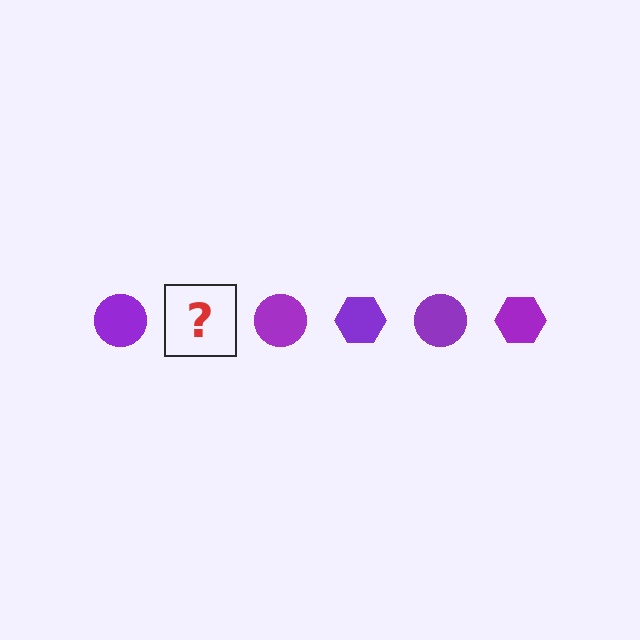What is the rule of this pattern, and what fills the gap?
The rule is that the pattern cycles through circle, hexagon shapes in purple. The gap should be filled with a purple hexagon.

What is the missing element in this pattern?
The missing element is a purple hexagon.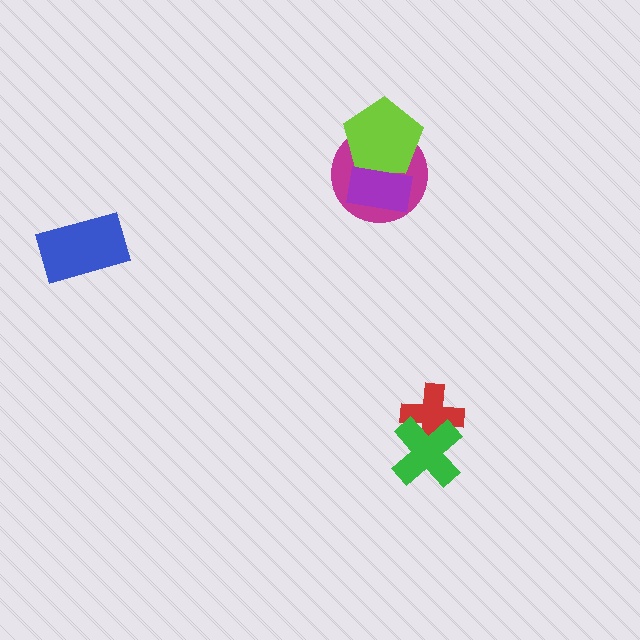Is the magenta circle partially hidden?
Yes, it is partially covered by another shape.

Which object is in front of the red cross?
The green cross is in front of the red cross.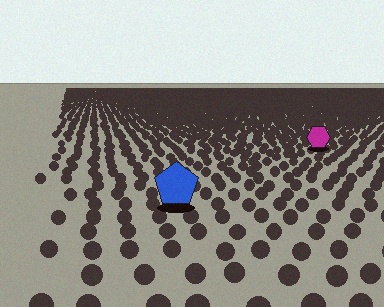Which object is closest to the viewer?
The blue pentagon is closest. The texture marks near it are larger and more spread out.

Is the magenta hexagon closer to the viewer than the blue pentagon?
No. The blue pentagon is closer — you can tell from the texture gradient: the ground texture is coarser near it.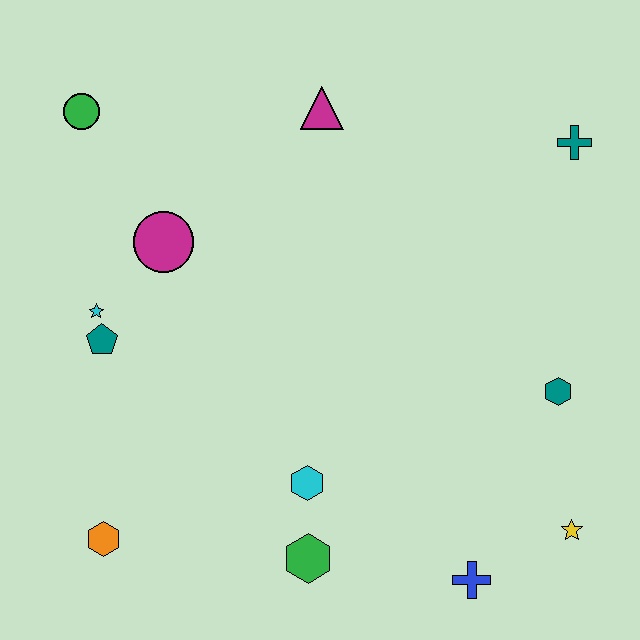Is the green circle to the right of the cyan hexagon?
No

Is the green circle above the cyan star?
Yes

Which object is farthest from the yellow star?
The green circle is farthest from the yellow star.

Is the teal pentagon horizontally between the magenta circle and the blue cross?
No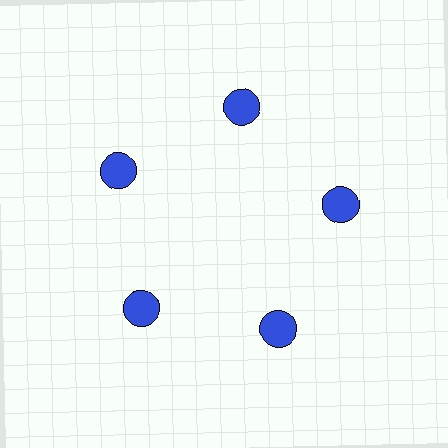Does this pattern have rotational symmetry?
Yes, this pattern has 5-fold rotational symmetry. It looks the same after rotating 72 degrees around the center.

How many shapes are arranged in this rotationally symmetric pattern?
There are 5 shapes, arranged in 5 groups of 1.